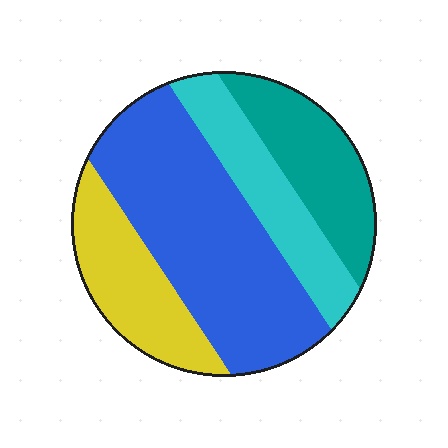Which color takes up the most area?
Blue, at roughly 45%.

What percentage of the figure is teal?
Teal takes up about one fifth (1/5) of the figure.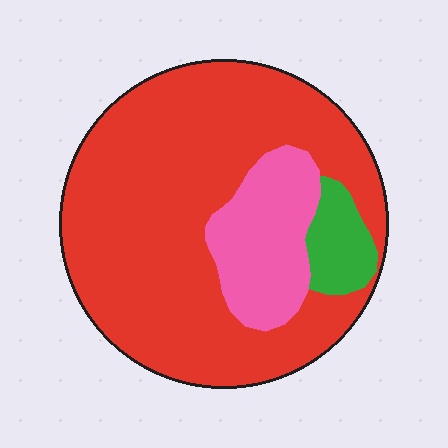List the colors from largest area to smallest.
From largest to smallest: red, pink, green.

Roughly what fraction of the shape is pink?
Pink covers 17% of the shape.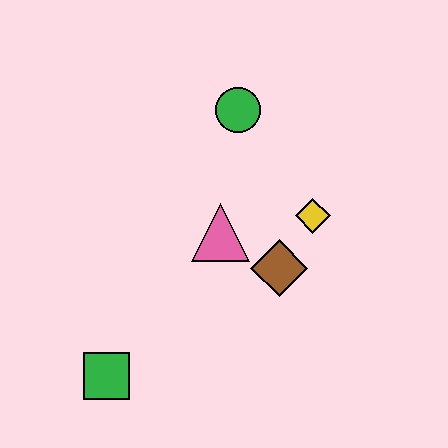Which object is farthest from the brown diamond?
The green square is farthest from the brown diamond.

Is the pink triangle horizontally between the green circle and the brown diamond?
No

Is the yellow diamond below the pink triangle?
No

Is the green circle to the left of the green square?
No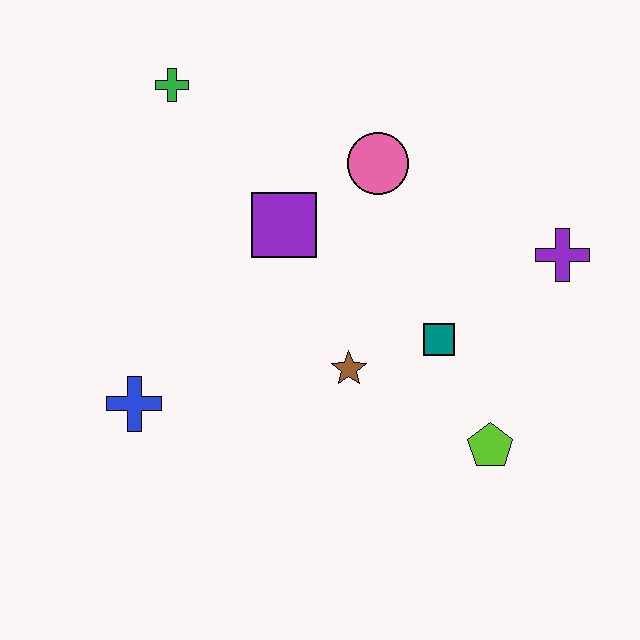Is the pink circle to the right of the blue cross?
Yes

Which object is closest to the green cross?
The purple square is closest to the green cross.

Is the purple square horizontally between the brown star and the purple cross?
No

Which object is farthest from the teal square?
The green cross is farthest from the teal square.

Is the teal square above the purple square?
No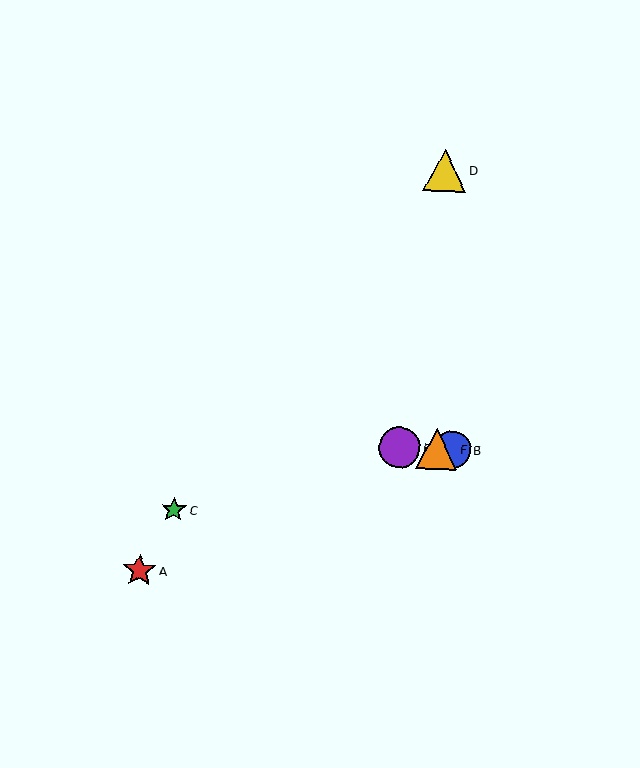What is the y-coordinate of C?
Object C is at y≈510.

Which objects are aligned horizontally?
Objects B, E, F are aligned horizontally.